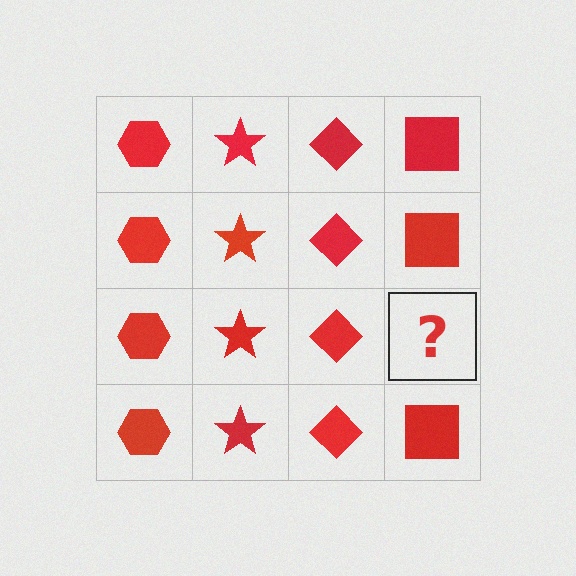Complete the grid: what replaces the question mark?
The question mark should be replaced with a red square.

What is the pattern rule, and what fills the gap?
The rule is that each column has a consistent shape. The gap should be filled with a red square.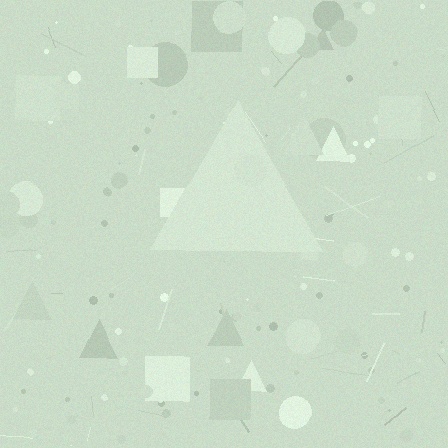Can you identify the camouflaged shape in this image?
The camouflaged shape is a triangle.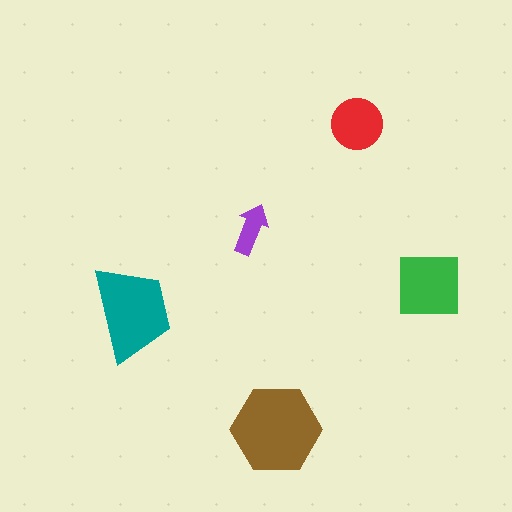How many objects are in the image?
There are 5 objects in the image.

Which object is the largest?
The brown hexagon.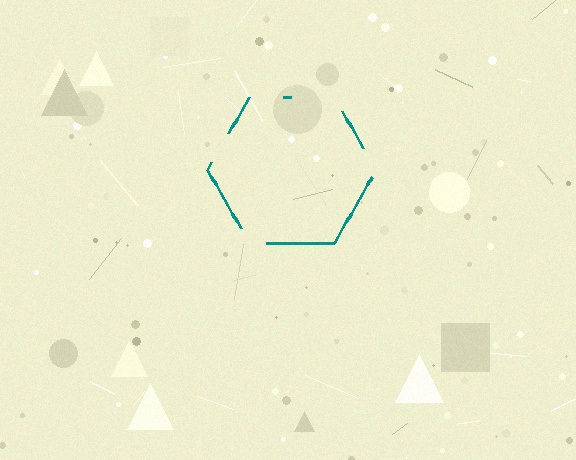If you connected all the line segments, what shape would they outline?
They would outline a hexagon.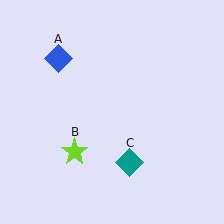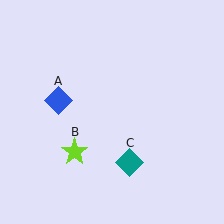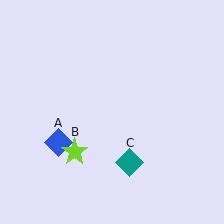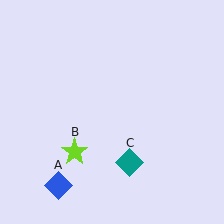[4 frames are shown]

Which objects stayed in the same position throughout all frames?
Lime star (object B) and teal diamond (object C) remained stationary.